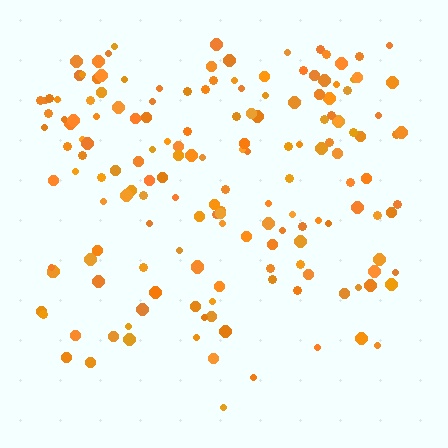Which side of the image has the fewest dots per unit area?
The bottom.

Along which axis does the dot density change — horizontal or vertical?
Vertical.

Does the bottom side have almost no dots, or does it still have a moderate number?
Still a moderate number, just noticeably fewer than the top.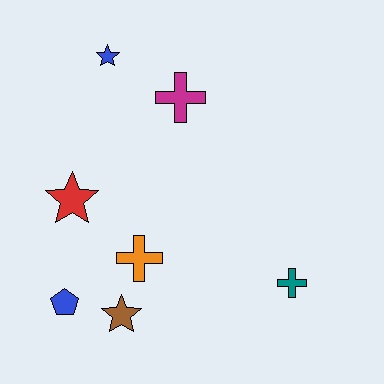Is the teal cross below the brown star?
No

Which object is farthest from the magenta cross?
The blue pentagon is farthest from the magenta cross.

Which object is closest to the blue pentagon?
The brown star is closest to the blue pentagon.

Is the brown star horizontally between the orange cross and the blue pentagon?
Yes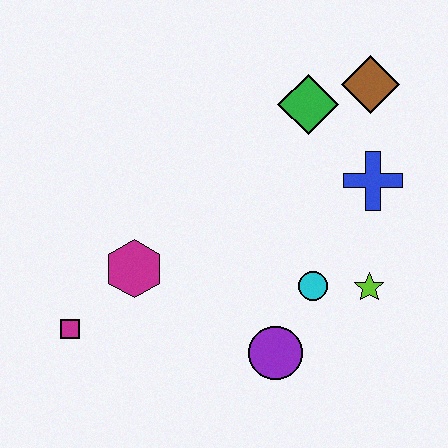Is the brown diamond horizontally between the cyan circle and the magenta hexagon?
No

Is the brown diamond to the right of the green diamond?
Yes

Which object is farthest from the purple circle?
The brown diamond is farthest from the purple circle.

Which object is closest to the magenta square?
The magenta hexagon is closest to the magenta square.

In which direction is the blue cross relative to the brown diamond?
The blue cross is below the brown diamond.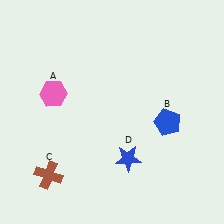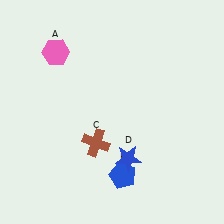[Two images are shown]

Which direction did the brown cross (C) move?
The brown cross (C) moved right.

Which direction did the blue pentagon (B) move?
The blue pentagon (B) moved down.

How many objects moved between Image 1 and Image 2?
3 objects moved between the two images.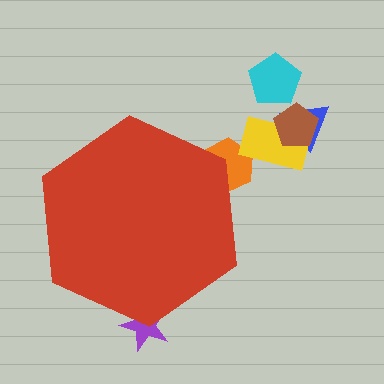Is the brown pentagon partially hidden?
No, the brown pentagon is fully visible.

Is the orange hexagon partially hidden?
Yes, the orange hexagon is partially hidden behind the red hexagon.